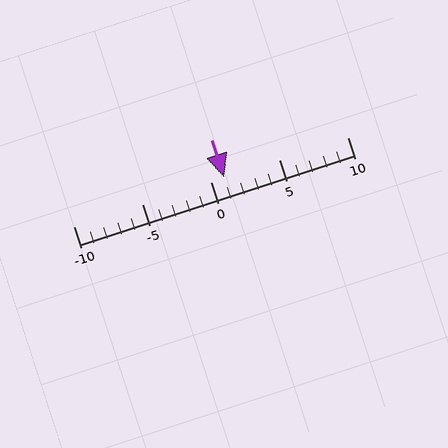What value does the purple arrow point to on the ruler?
The purple arrow points to approximately 1.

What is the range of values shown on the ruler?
The ruler shows values from -10 to 10.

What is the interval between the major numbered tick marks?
The major tick marks are spaced 5 units apart.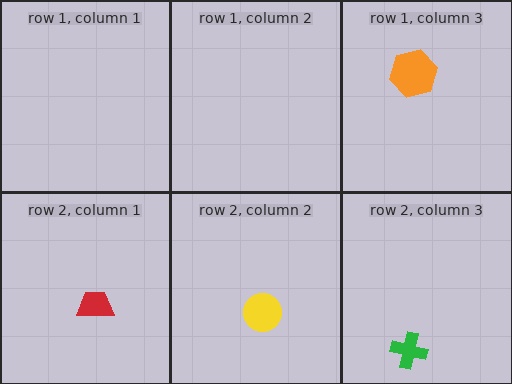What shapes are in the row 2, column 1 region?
The red trapezoid.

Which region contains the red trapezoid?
The row 2, column 1 region.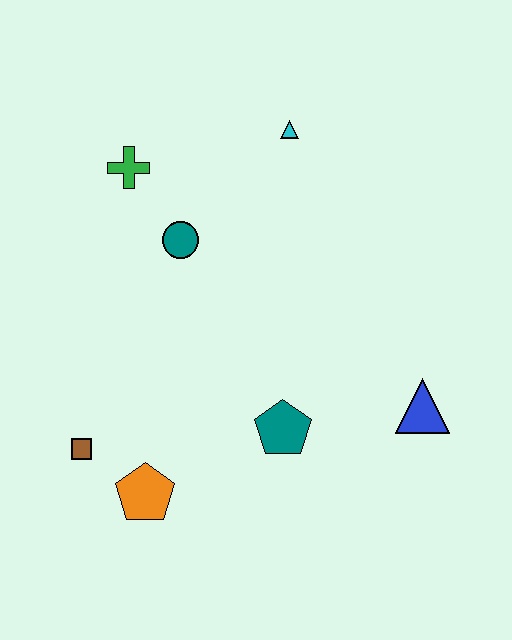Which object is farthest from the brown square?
The cyan triangle is farthest from the brown square.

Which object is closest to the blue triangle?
The teal pentagon is closest to the blue triangle.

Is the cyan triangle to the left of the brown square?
No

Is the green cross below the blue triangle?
No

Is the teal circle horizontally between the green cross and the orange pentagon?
No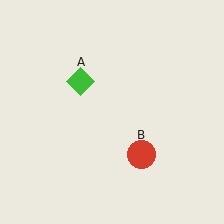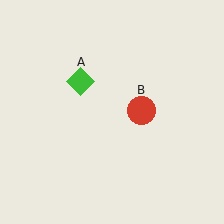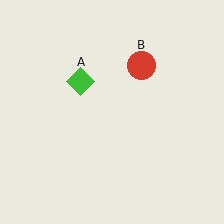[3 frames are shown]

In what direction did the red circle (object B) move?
The red circle (object B) moved up.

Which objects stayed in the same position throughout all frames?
Green diamond (object A) remained stationary.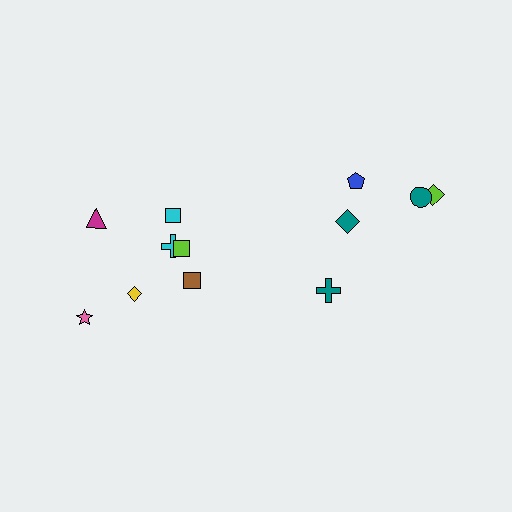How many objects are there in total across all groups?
There are 12 objects.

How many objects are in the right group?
There are 5 objects.